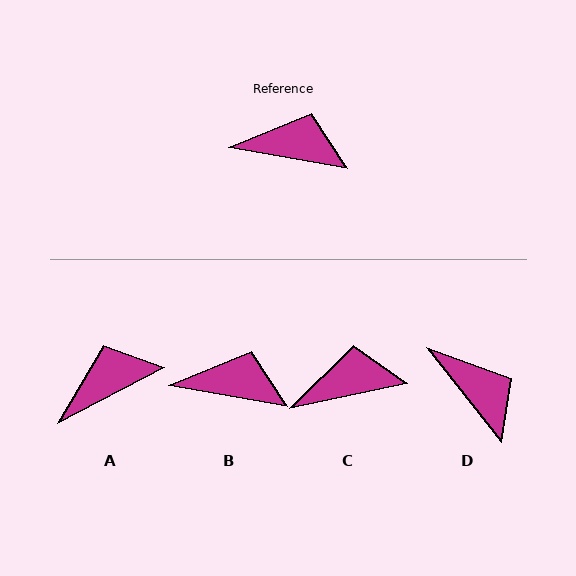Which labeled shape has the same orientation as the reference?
B.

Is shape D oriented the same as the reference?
No, it is off by about 42 degrees.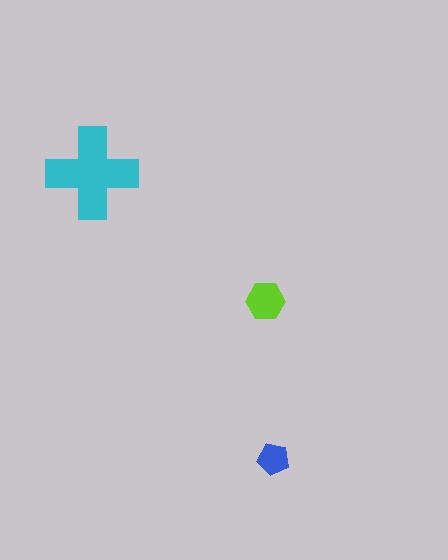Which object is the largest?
The cyan cross.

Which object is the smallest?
The blue pentagon.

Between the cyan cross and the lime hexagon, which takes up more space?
The cyan cross.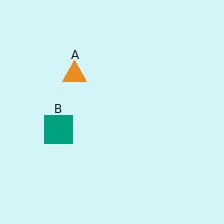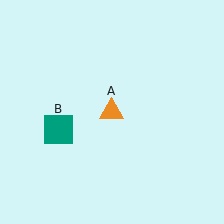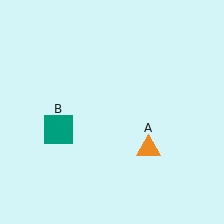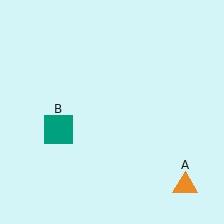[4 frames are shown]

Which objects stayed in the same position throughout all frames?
Teal square (object B) remained stationary.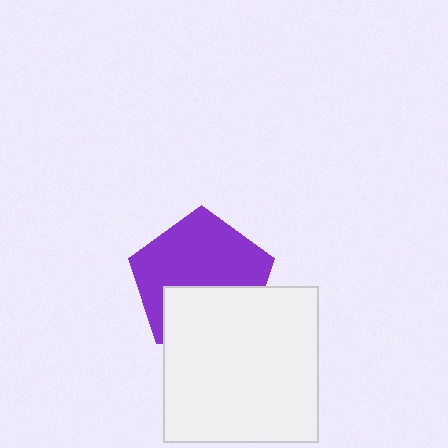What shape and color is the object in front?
The object in front is a white square.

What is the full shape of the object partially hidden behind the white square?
The partially hidden object is a purple pentagon.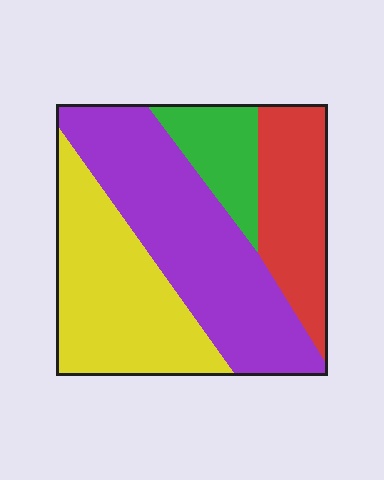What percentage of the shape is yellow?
Yellow takes up about one third (1/3) of the shape.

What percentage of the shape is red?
Red covers 19% of the shape.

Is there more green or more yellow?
Yellow.